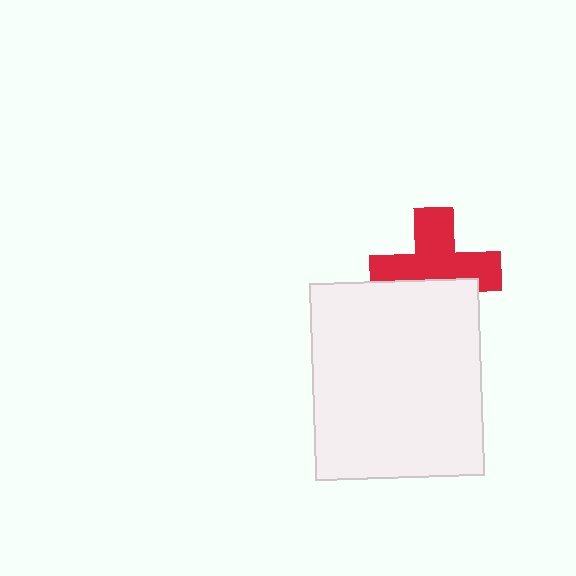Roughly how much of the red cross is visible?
About half of it is visible (roughly 62%).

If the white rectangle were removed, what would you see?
You would see the complete red cross.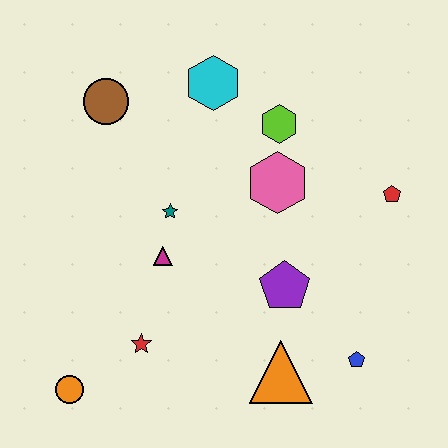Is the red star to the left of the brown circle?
No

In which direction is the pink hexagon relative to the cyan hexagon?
The pink hexagon is below the cyan hexagon.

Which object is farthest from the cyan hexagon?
The orange circle is farthest from the cyan hexagon.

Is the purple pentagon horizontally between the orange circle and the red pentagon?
Yes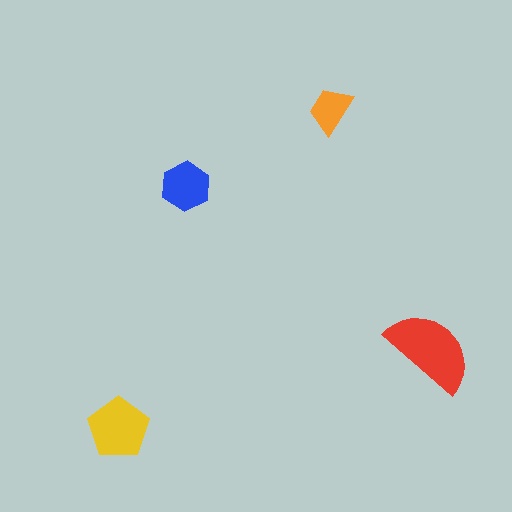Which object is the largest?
The red semicircle.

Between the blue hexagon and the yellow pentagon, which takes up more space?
The yellow pentagon.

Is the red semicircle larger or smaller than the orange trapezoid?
Larger.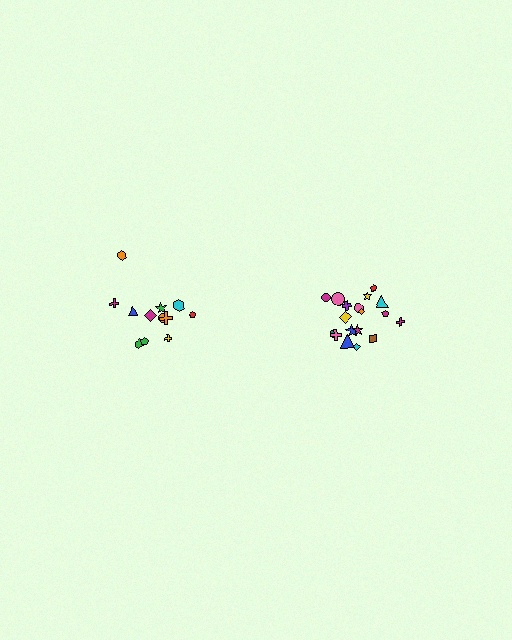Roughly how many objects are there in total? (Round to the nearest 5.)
Roughly 30 objects in total.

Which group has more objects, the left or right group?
The right group.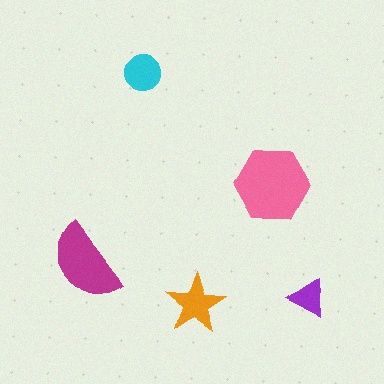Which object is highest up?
The cyan circle is topmost.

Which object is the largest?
The pink hexagon.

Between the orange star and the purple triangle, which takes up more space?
The orange star.